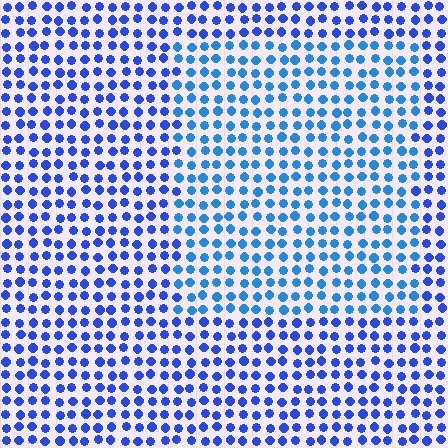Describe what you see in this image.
The image is filled with small blue elements in a uniform arrangement. A rectangle-shaped region is visible where the elements are tinted to a slightly different hue, forming a subtle color boundary.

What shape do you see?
I see a rectangle.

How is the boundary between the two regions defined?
The boundary is defined purely by a slight shift in hue (about 23 degrees). Spacing, size, and orientation are identical on both sides.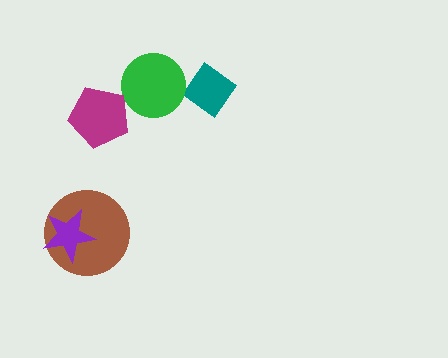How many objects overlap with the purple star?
1 object overlaps with the purple star.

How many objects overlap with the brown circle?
1 object overlaps with the brown circle.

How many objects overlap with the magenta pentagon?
0 objects overlap with the magenta pentagon.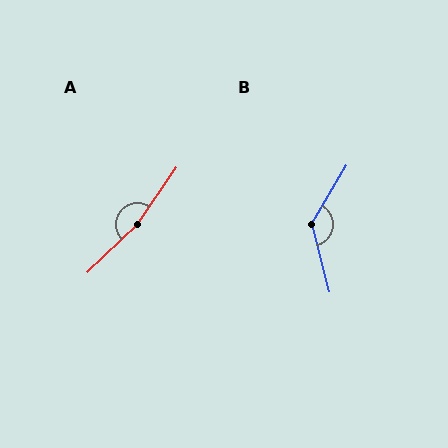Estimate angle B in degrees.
Approximately 135 degrees.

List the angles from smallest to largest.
B (135°), A (169°).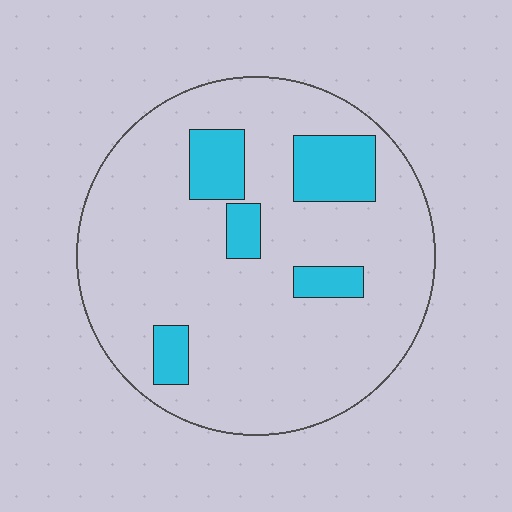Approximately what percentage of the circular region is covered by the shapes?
Approximately 15%.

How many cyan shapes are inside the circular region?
5.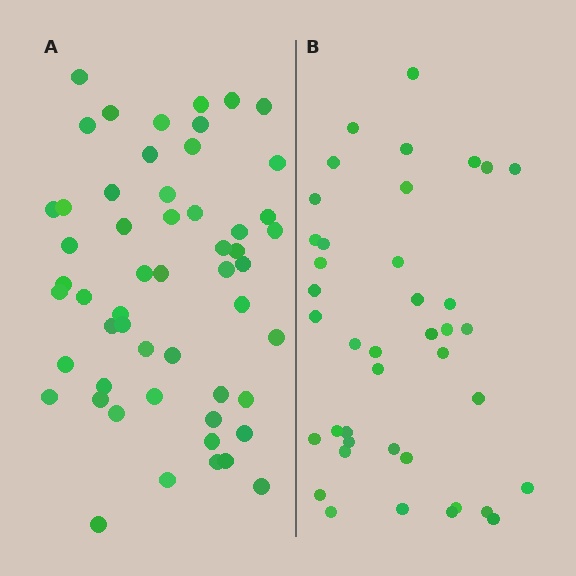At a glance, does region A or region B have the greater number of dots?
Region A (the left region) has more dots.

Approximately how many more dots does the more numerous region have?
Region A has approximately 15 more dots than region B.